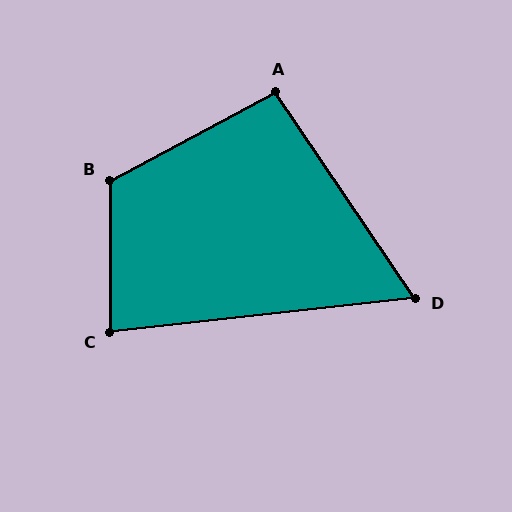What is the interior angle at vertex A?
Approximately 96 degrees (obtuse).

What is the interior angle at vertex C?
Approximately 84 degrees (acute).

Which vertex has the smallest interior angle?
D, at approximately 62 degrees.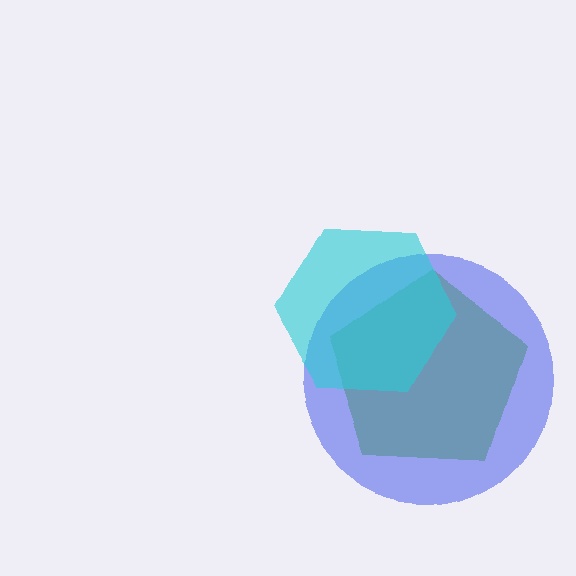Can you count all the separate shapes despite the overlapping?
Yes, there are 3 separate shapes.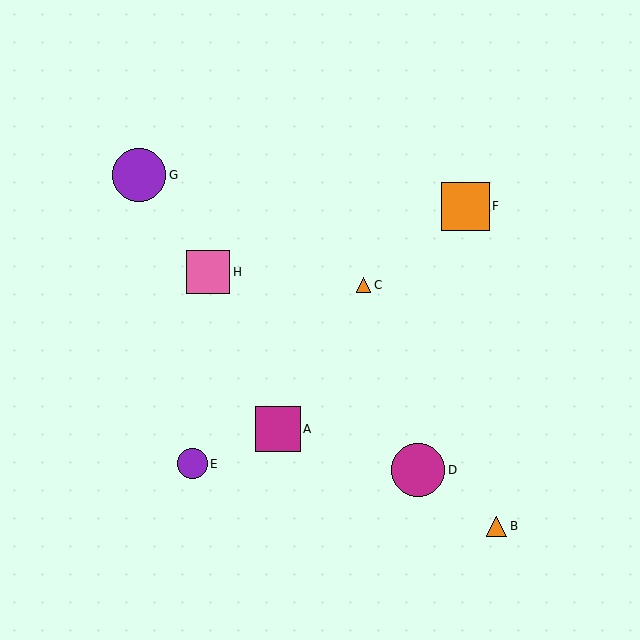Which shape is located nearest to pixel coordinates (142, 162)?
The purple circle (labeled G) at (139, 175) is nearest to that location.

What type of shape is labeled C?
Shape C is an orange triangle.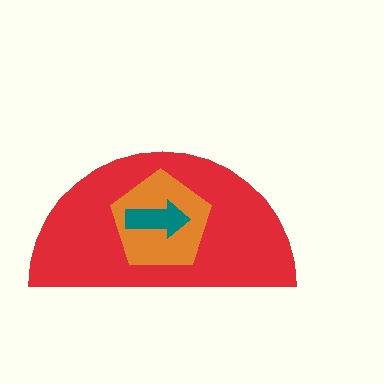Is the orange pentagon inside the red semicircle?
Yes.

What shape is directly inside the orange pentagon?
The teal arrow.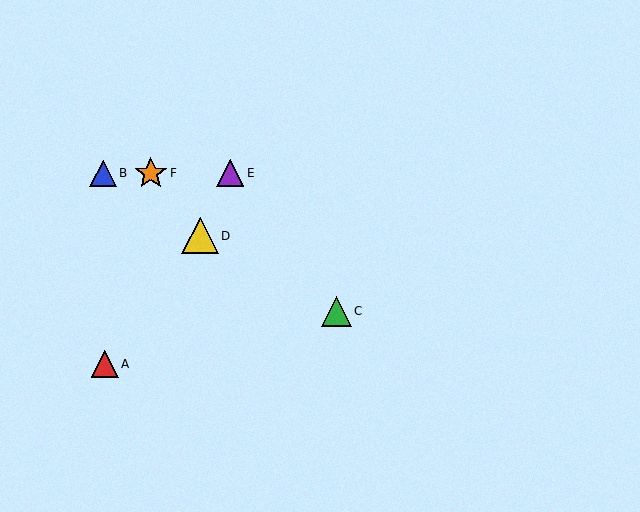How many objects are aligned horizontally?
3 objects (B, E, F) are aligned horizontally.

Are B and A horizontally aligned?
No, B is at y≈173 and A is at y≈364.